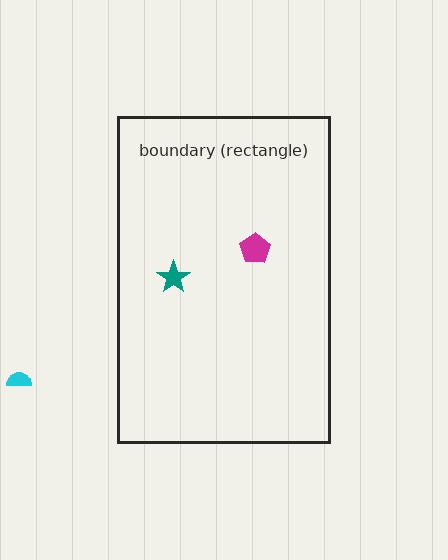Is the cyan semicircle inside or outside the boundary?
Outside.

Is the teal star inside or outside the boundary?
Inside.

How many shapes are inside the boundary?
2 inside, 1 outside.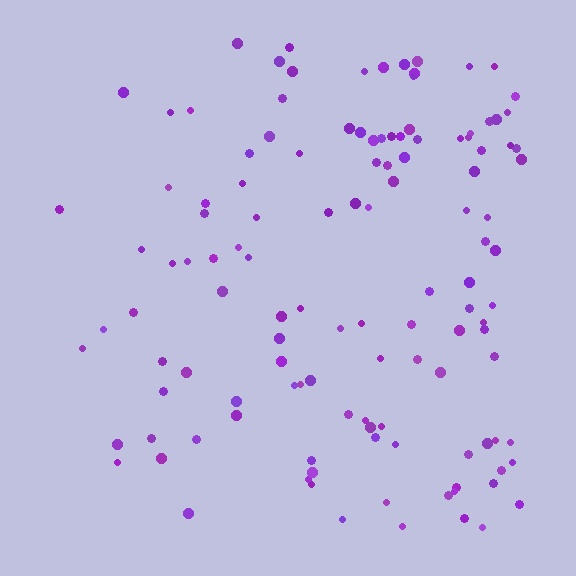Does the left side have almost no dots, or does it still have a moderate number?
Still a moderate number, just noticeably fewer than the right.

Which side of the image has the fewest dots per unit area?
The left.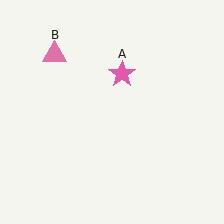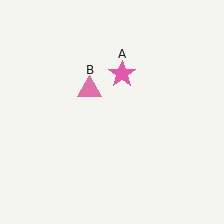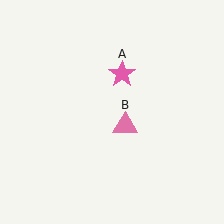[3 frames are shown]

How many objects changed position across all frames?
1 object changed position: pink triangle (object B).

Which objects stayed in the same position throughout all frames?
Pink star (object A) remained stationary.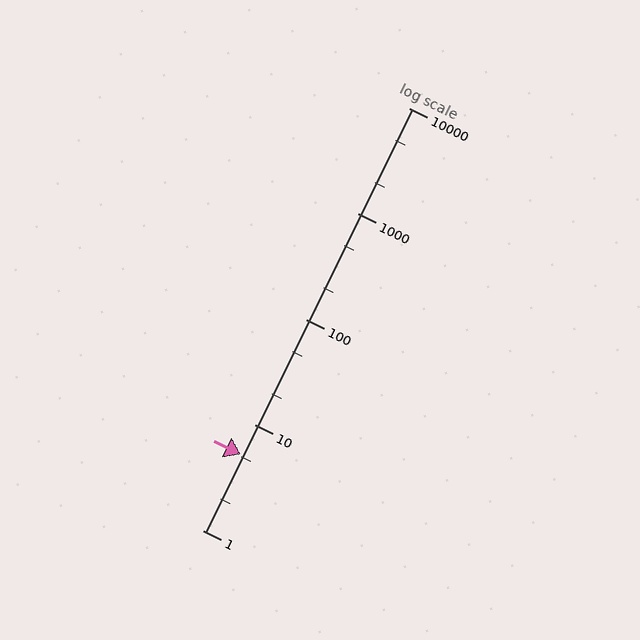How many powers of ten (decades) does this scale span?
The scale spans 4 decades, from 1 to 10000.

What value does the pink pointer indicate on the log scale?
The pointer indicates approximately 5.2.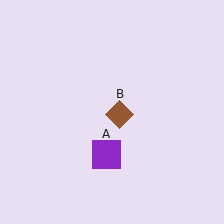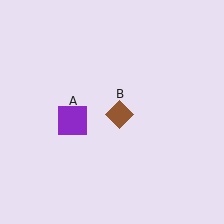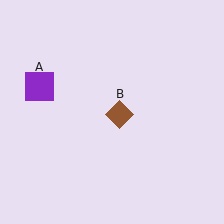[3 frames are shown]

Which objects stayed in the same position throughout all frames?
Brown diamond (object B) remained stationary.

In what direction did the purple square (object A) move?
The purple square (object A) moved up and to the left.